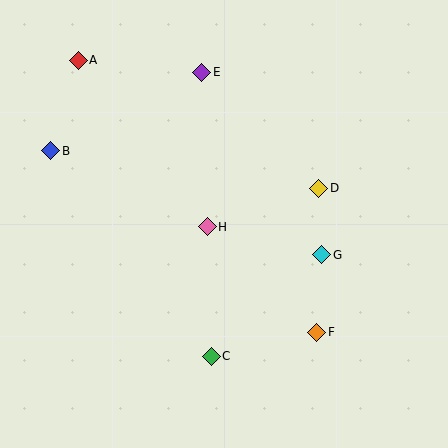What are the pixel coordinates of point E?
Point E is at (202, 72).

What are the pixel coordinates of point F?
Point F is at (317, 332).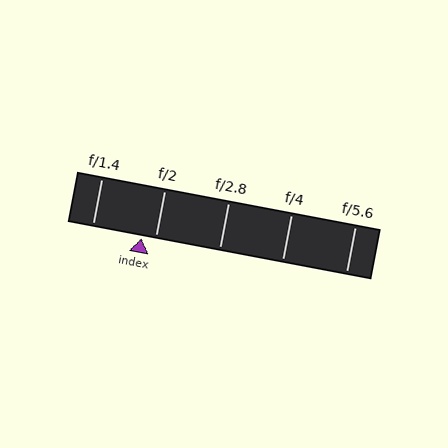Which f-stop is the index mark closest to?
The index mark is closest to f/2.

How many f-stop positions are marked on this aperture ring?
There are 5 f-stop positions marked.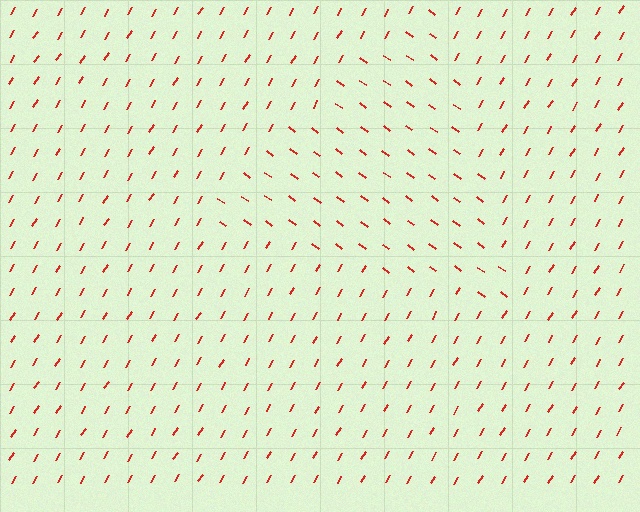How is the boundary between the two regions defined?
The boundary is defined purely by a change in line orientation (approximately 84 degrees difference). All lines are the same color and thickness.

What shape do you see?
I see a triangle.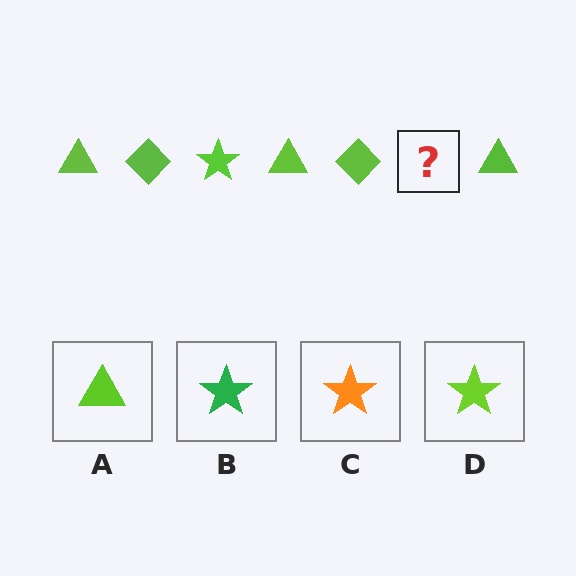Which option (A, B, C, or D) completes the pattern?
D.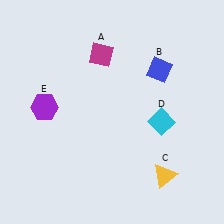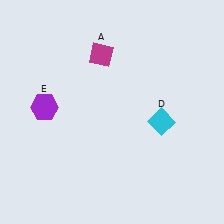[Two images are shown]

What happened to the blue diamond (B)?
The blue diamond (B) was removed in Image 2. It was in the top-right area of Image 1.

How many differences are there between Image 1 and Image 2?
There are 2 differences between the two images.